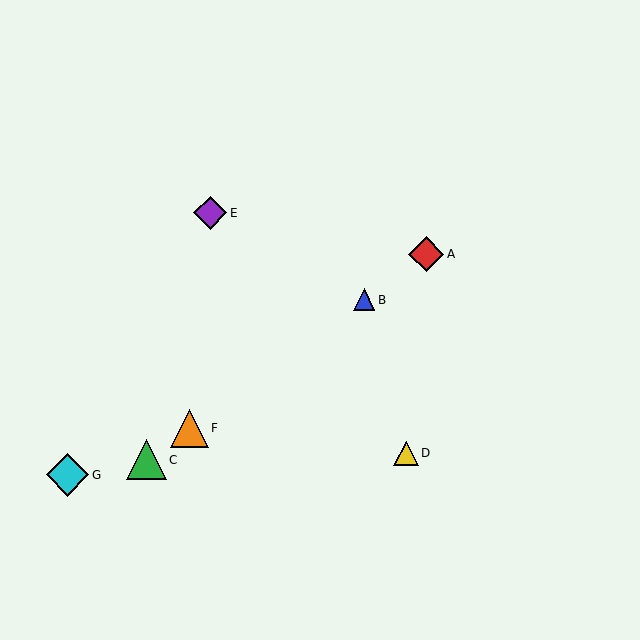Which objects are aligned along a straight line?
Objects A, B, C, F are aligned along a straight line.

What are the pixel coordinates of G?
Object G is at (68, 475).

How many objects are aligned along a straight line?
4 objects (A, B, C, F) are aligned along a straight line.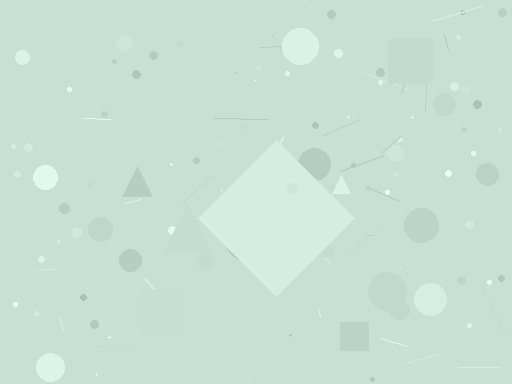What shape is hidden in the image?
A diamond is hidden in the image.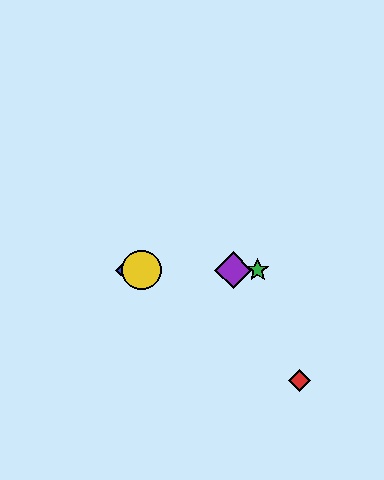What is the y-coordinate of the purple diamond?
The purple diamond is at y≈270.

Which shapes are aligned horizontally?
The blue diamond, the green star, the yellow circle, the purple diamond are aligned horizontally.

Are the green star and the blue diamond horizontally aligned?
Yes, both are at y≈270.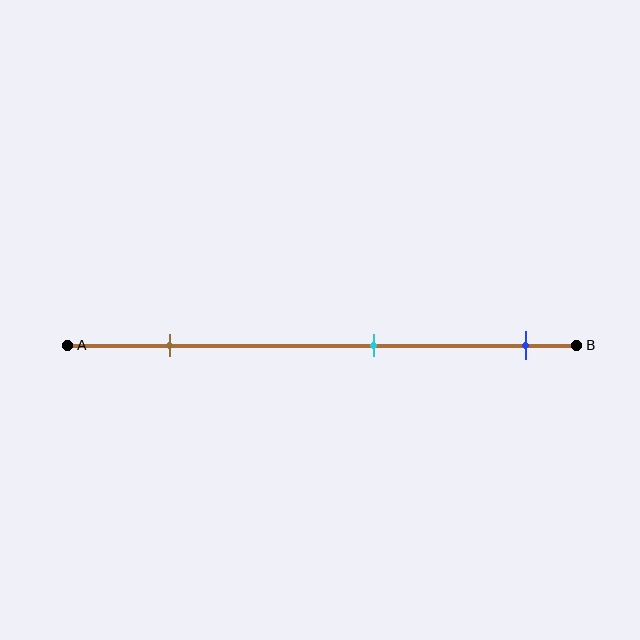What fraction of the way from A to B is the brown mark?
The brown mark is approximately 20% (0.2) of the way from A to B.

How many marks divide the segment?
There are 3 marks dividing the segment.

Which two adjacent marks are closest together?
The cyan and blue marks are the closest adjacent pair.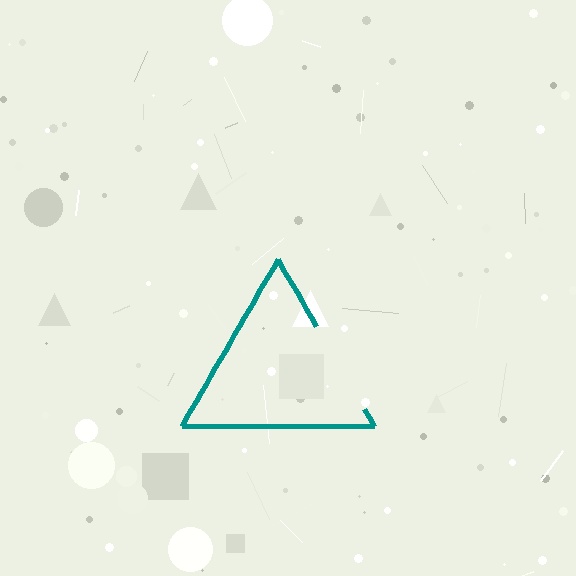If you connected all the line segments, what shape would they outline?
They would outline a triangle.